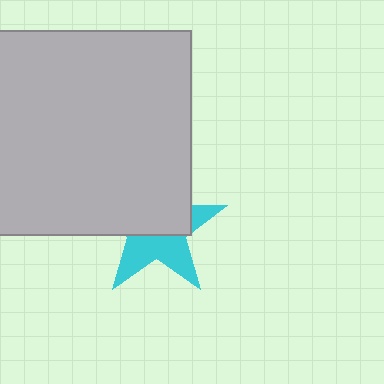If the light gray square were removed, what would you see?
You would see the complete cyan star.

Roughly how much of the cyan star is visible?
About half of it is visible (roughly 47%).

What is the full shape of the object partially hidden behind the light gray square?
The partially hidden object is a cyan star.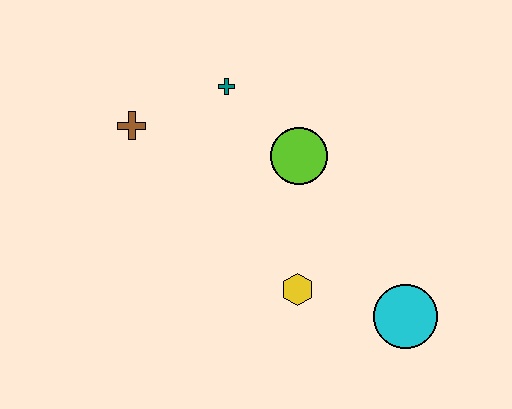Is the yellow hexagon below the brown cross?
Yes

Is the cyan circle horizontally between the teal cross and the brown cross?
No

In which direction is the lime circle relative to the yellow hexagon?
The lime circle is above the yellow hexagon.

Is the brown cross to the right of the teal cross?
No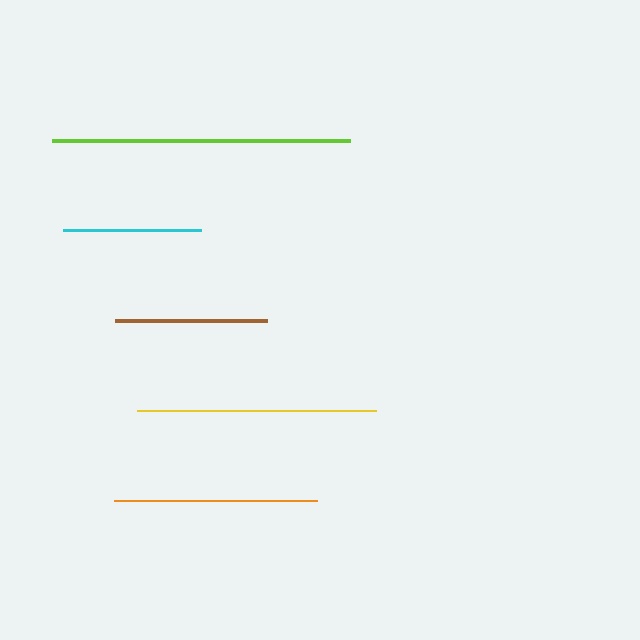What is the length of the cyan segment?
The cyan segment is approximately 138 pixels long.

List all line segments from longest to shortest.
From longest to shortest: lime, yellow, orange, brown, cyan.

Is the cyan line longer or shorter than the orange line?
The orange line is longer than the cyan line.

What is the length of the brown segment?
The brown segment is approximately 152 pixels long.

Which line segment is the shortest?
The cyan line is the shortest at approximately 138 pixels.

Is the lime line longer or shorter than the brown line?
The lime line is longer than the brown line.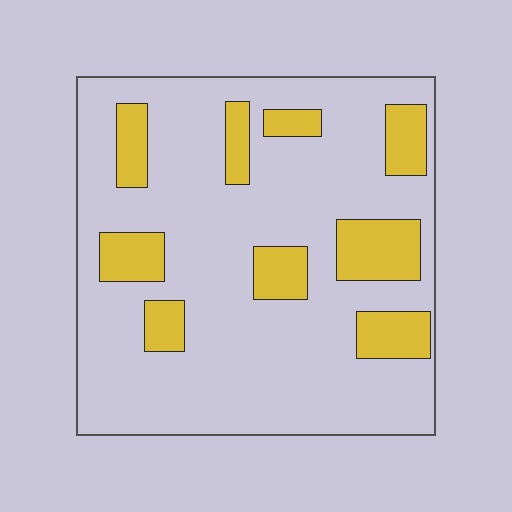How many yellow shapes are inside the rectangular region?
9.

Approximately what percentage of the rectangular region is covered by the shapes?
Approximately 20%.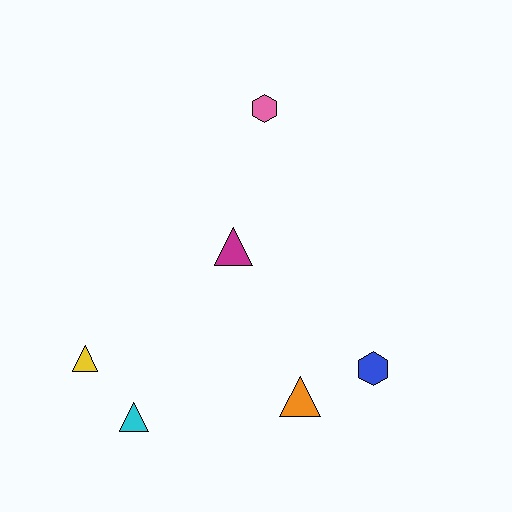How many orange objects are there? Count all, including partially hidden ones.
There is 1 orange object.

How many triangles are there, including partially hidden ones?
There are 4 triangles.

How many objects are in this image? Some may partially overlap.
There are 6 objects.